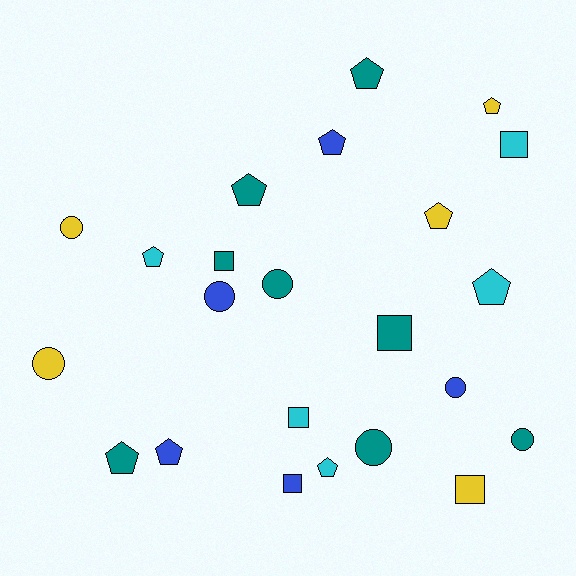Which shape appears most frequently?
Pentagon, with 10 objects.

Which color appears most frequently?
Teal, with 8 objects.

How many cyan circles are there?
There are no cyan circles.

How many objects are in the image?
There are 23 objects.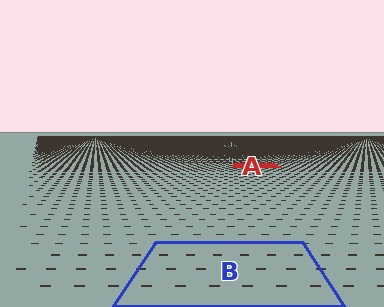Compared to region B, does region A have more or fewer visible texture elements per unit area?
Region A has more texture elements per unit area — they are packed more densely because it is farther away.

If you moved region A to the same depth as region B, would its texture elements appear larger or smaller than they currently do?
They would appear larger. At a closer depth, the same texture elements are projected at a bigger on-screen size.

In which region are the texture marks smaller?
The texture marks are smaller in region A, because it is farther away.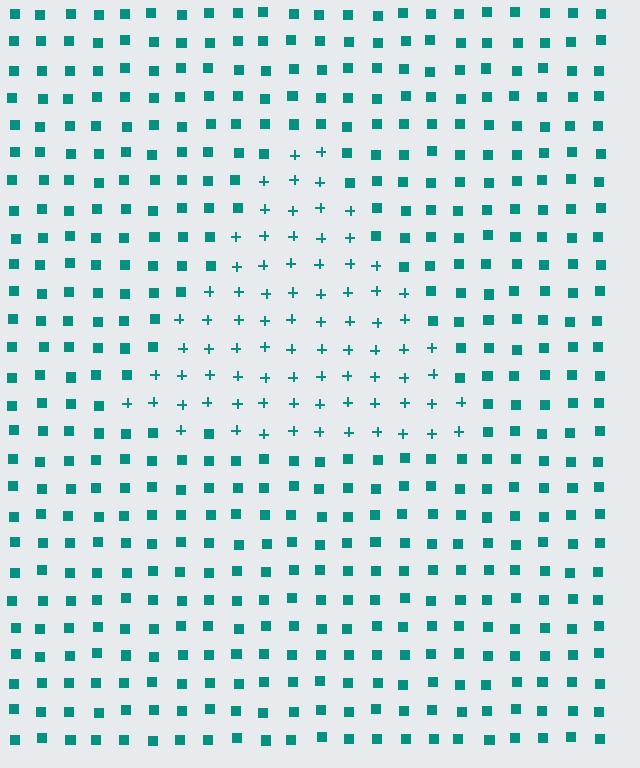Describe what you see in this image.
The image is filled with small teal elements arranged in a uniform grid. A triangle-shaped region contains plus signs, while the surrounding area contains squares. The boundary is defined purely by the change in element shape.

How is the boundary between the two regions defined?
The boundary is defined by a change in element shape: plus signs inside vs. squares outside. All elements share the same color and spacing.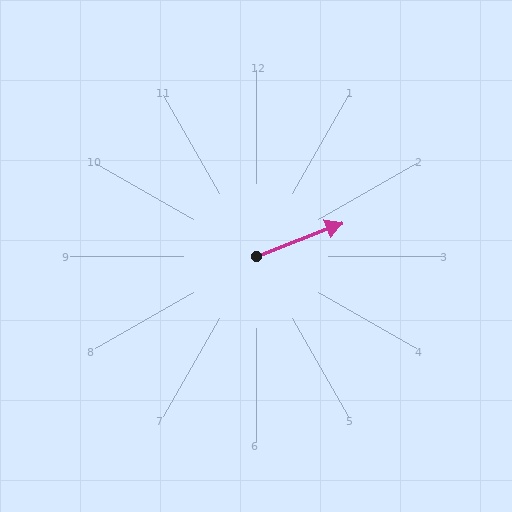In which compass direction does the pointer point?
East.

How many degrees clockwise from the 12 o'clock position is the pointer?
Approximately 69 degrees.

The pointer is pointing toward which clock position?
Roughly 2 o'clock.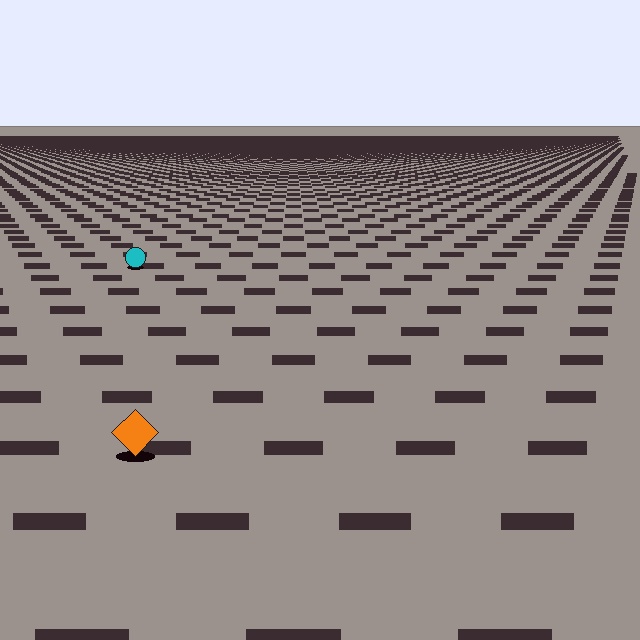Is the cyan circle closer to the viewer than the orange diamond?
No. The orange diamond is closer — you can tell from the texture gradient: the ground texture is coarser near it.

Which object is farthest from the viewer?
The cyan circle is farthest from the viewer. It appears smaller and the ground texture around it is denser.